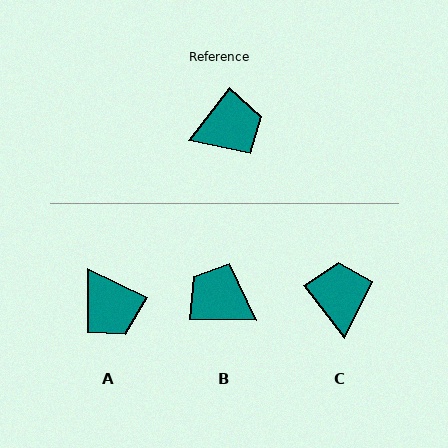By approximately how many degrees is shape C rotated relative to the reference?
Approximately 76 degrees counter-clockwise.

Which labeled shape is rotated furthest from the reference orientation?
B, about 127 degrees away.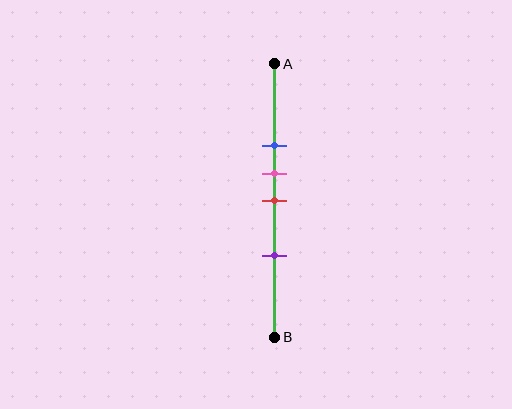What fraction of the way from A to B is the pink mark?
The pink mark is approximately 40% (0.4) of the way from A to B.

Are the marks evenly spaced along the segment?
No, the marks are not evenly spaced.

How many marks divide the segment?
There are 4 marks dividing the segment.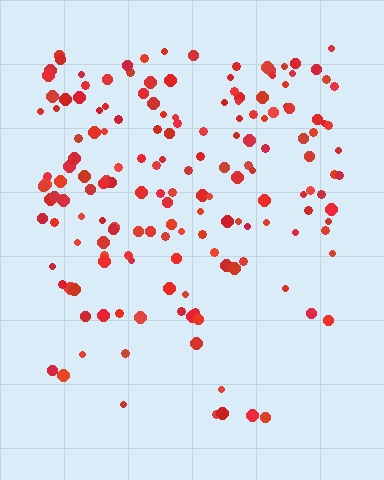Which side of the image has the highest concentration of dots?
The top.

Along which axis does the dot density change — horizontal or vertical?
Vertical.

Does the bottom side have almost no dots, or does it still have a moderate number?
Still a moderate number, just noticeably fewer than the top.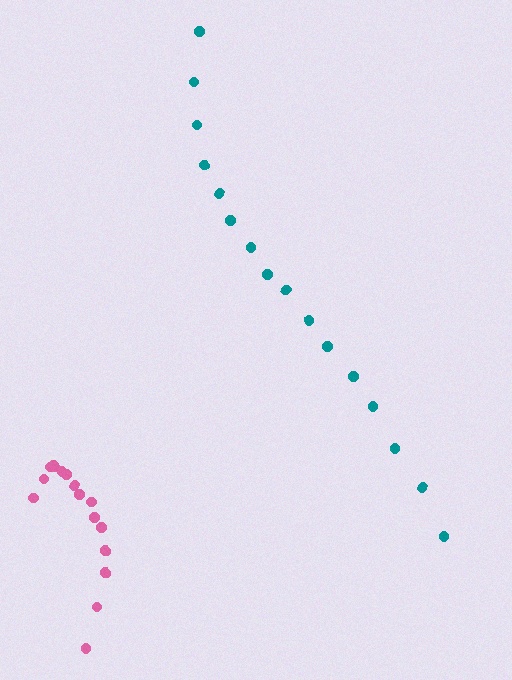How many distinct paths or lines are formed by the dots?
There are 2 distinct paths.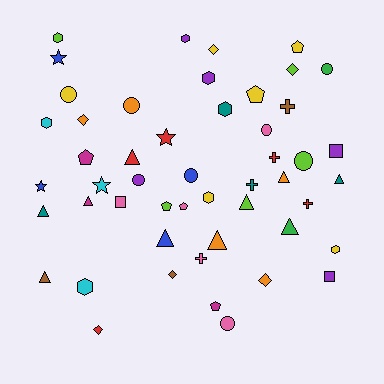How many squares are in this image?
There are 3 squares.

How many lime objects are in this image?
There are 5 lime objects.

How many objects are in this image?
There are 50 objects.